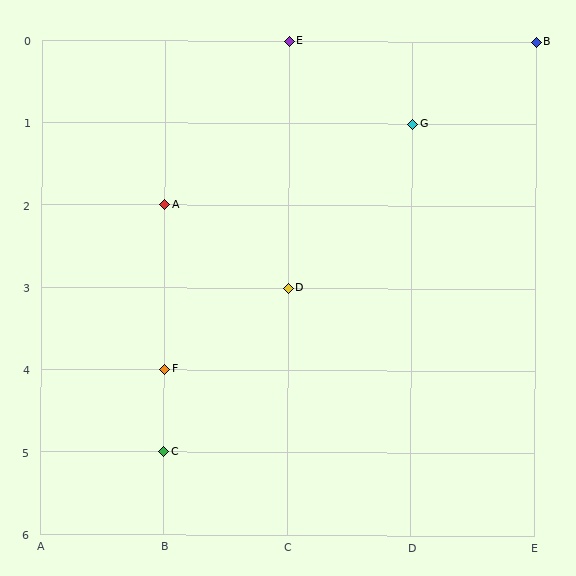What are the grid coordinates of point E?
Point E is at grid coordinates (C, 0).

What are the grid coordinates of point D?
Point D is at grid coordinates (C, 3).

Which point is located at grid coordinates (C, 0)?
Point E is at (C, 0).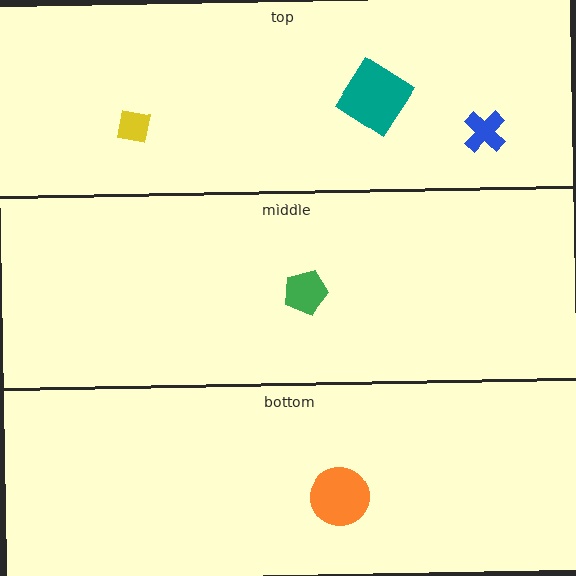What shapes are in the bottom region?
The orange circle.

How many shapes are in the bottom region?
1.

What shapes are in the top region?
The yellow square, the blue cross, the teal diamond.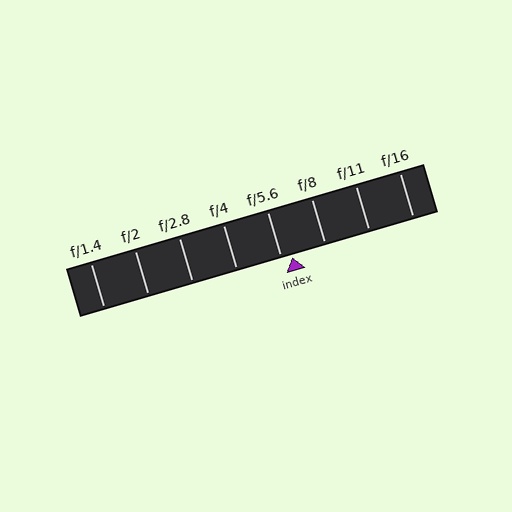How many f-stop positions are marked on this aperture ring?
There are 8 f-stop positions marked.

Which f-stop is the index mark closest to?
The index mark is closest to f/5.6.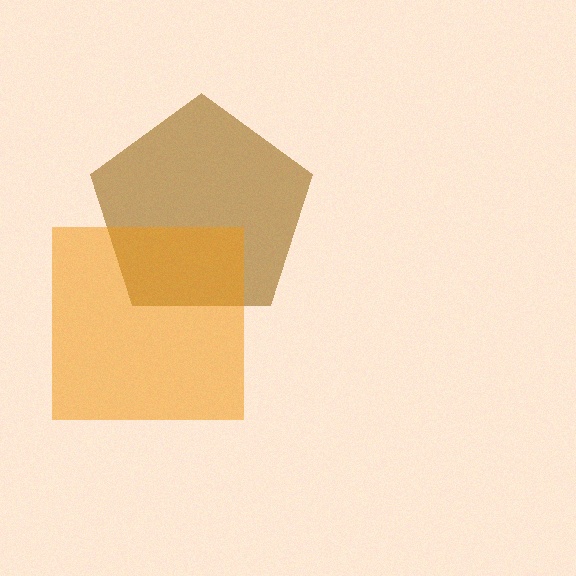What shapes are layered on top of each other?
The layered shapes are: a brown pentagon, an orange square.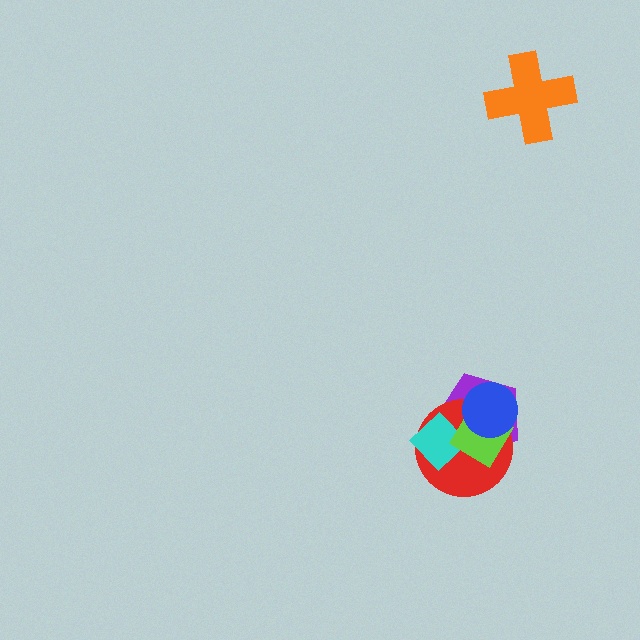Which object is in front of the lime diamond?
The blue circle is in front of the lime diamond.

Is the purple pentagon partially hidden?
Yes, it is partially covered by another shape.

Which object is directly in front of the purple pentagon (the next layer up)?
The red circle is directly in front of the purple pentagon.